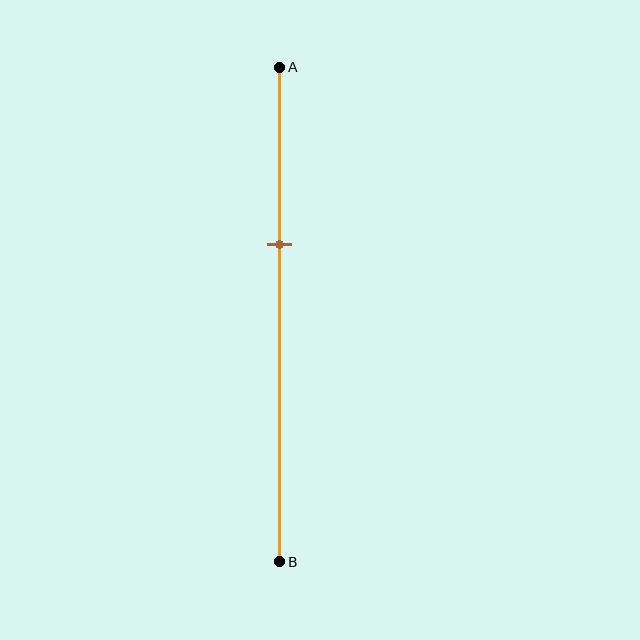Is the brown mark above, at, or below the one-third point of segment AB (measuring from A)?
The brown mark is approximately at the one-third point of segment AB.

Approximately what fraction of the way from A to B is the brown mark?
The brown mark is approximately 35% of the way from A to B.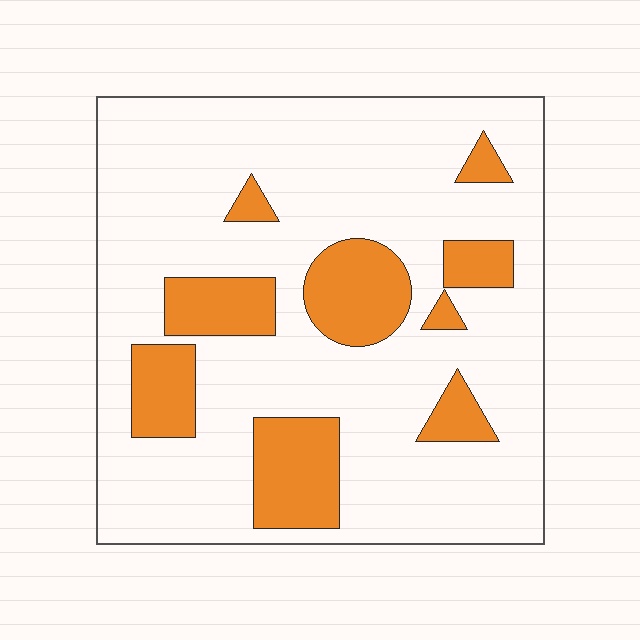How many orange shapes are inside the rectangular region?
9.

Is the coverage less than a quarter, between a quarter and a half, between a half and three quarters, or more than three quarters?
Less than a quarter.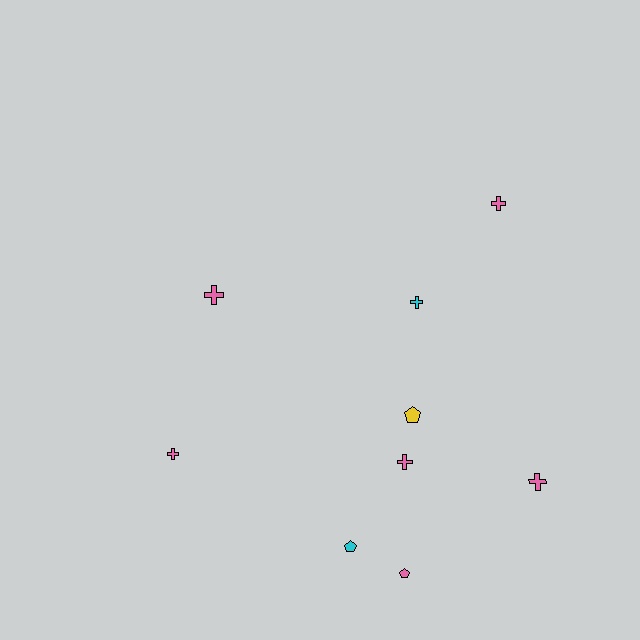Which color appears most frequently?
Pink, with 6 objects.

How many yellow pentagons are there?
There is 1 yellow pentagon.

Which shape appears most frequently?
Cross, with 6 objects.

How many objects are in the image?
There are 9 objects.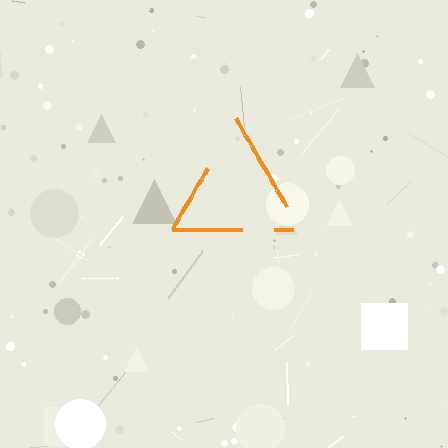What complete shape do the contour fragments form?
The contour fragments form a triangle.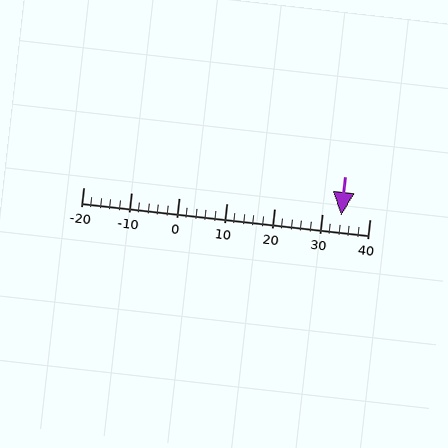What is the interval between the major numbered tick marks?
The major tick marks are spaced 10 units apart.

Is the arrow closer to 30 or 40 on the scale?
The arrow is closer to 30.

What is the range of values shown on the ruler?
The ruler shows values from -20 to 40.